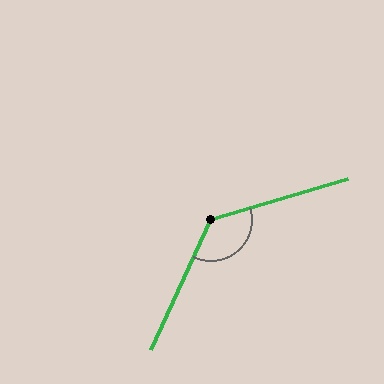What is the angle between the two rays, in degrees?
Approximately 132 degrees.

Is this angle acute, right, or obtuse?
It is obtuse.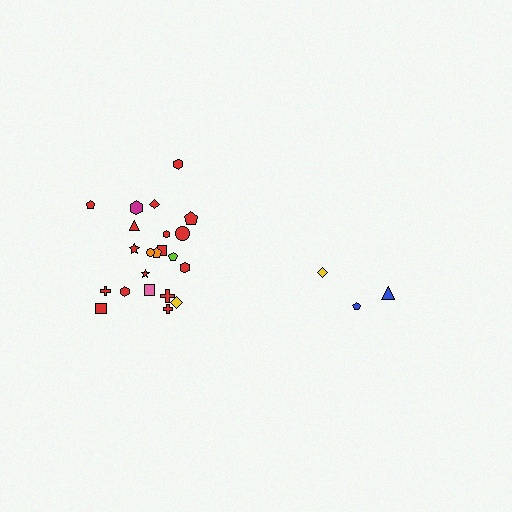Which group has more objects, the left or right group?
The left group.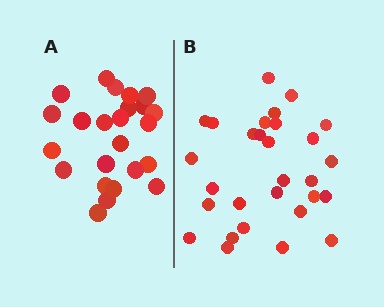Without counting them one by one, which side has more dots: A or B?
Region B (the right region) has more dots.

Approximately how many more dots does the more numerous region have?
Region B has about 5 more dots than region A.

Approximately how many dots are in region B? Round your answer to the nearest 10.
About 30 dots. (The exact count is 29, which rounds to 30.)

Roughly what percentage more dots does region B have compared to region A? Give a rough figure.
About 20% more.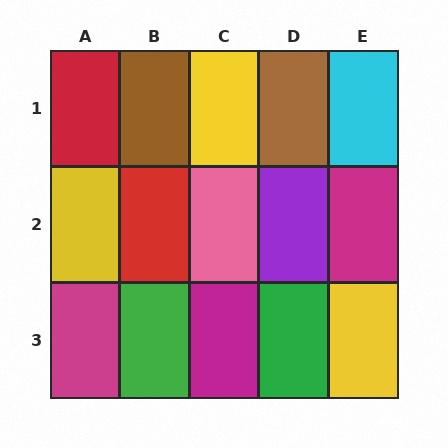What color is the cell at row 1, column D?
Brown.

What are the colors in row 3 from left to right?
Magenta, green, magenta, green, yellow.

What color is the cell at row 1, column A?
Red.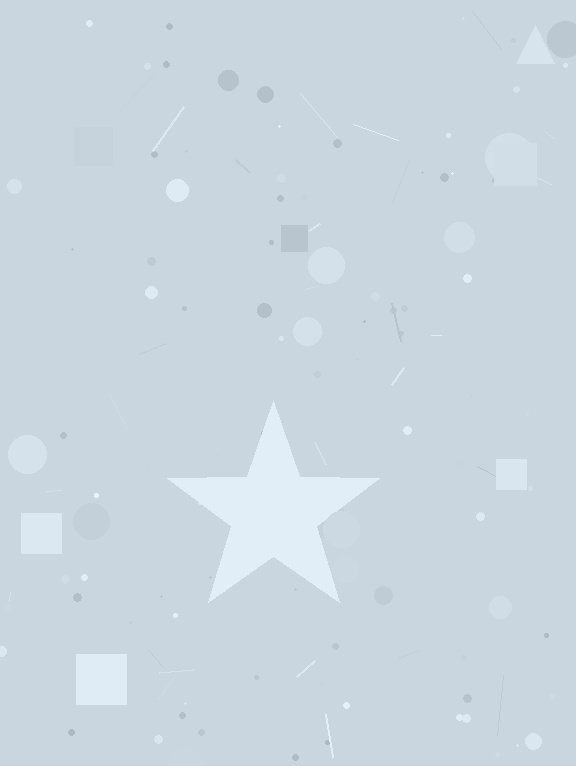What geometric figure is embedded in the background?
A star is embedded in the background.